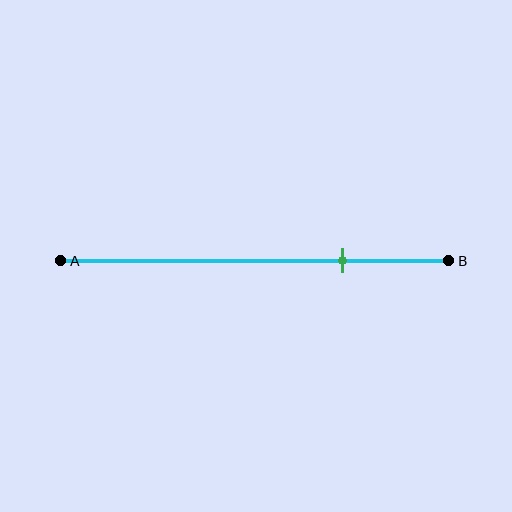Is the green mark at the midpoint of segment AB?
No, the mark is at about 75% from A, not at the 50% midpoint.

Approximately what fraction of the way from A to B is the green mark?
The green mark is approximately 75% of the way from A to B.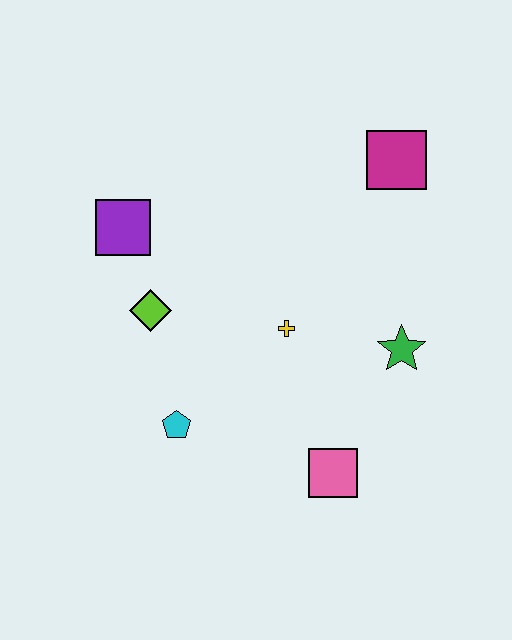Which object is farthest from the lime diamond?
The magenta square is farthest from the lime diamond.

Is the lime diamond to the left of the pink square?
Yes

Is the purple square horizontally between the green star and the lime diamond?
No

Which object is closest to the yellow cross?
The green star is closest to the yellow cross.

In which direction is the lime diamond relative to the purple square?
The lime diamond is below the purple square.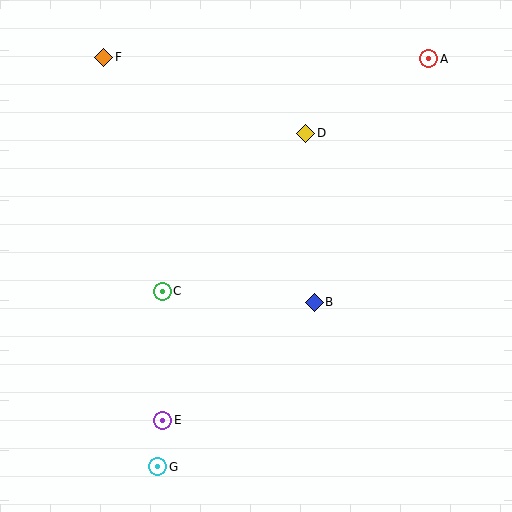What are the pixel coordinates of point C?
Point C is at (162, 291).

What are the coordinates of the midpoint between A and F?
The midpoint between A and F is at (266, 58).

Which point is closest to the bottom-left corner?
Point G is closest to the bottom-left corner.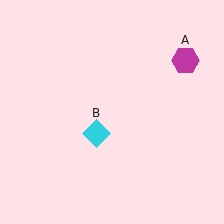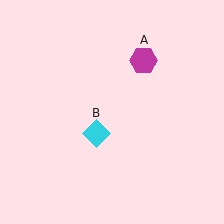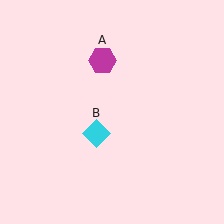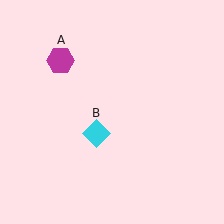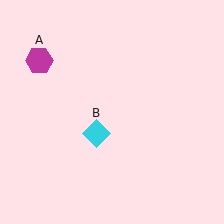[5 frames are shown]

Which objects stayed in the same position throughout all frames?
Cyan diamond (object B) remained stationary.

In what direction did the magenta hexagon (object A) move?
The magenta hexagon (object A) moved left.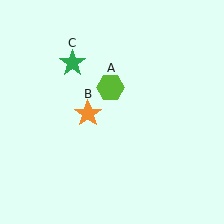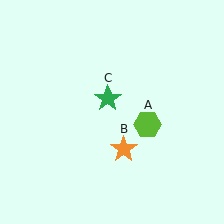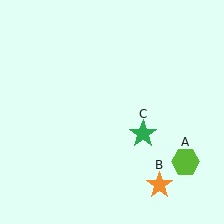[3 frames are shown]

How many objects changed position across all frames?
3 objects changed position: lime hexagon (object A), orange star (object B), green star (object C).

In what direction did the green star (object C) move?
The green star (object C) moved down and to the right.